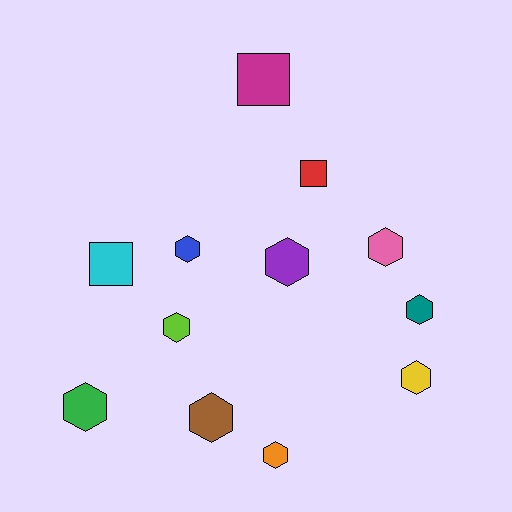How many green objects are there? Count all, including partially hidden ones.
There is 1 green object.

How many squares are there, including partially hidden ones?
There are 3 squares.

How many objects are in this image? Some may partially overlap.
There are 12 objects.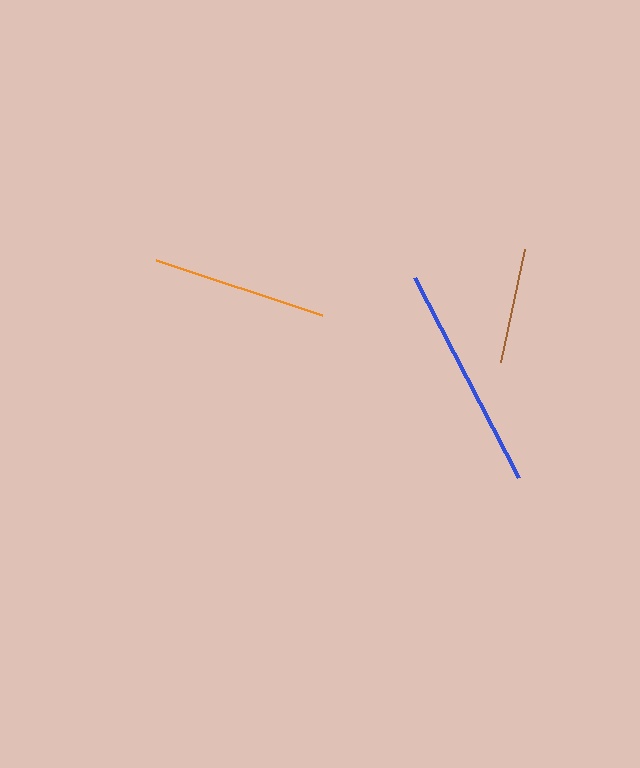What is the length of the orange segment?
The orange segment is approximately 175 pixels long.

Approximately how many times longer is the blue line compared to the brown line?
The blue line is approximately 1.9 times the length of the brown line.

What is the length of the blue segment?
The blue segment is approximately 225 pixels long.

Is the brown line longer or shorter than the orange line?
The orange line is longer than the brown line.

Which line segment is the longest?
The blue line is the longest at approximately 225 pixels.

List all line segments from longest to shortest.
From longest to shortest: blue, orange, brown.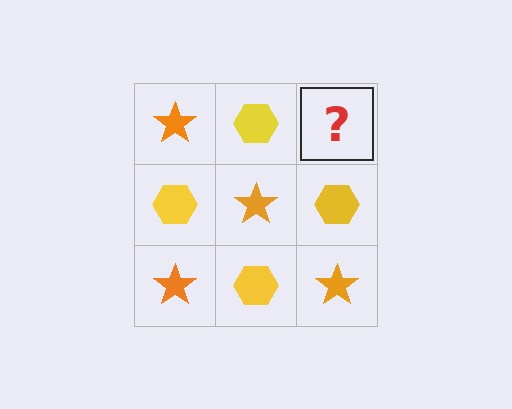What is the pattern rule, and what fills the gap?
The rule is that it alternates orange star and yellow hexagon in a checkerboard pattern. The gap should be filled with an orange star.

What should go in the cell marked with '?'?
The missing cell should contain an orange star.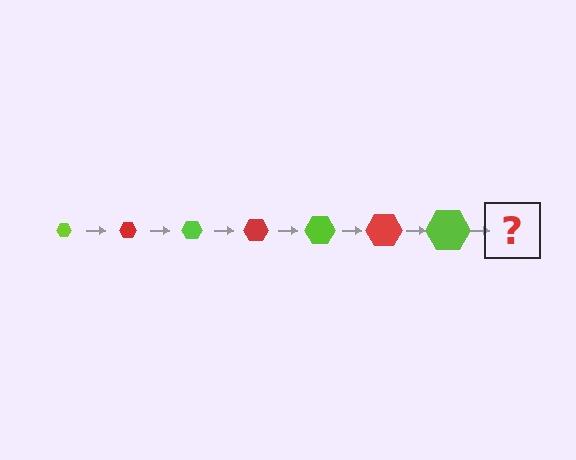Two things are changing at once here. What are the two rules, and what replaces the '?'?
The two rules are that the hexagon grows larger each step and the color cycles through lime and red. The '?' should be a red hexagon, larger than the previous one.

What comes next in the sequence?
The next element should be a red hexagon, larger than the previous one.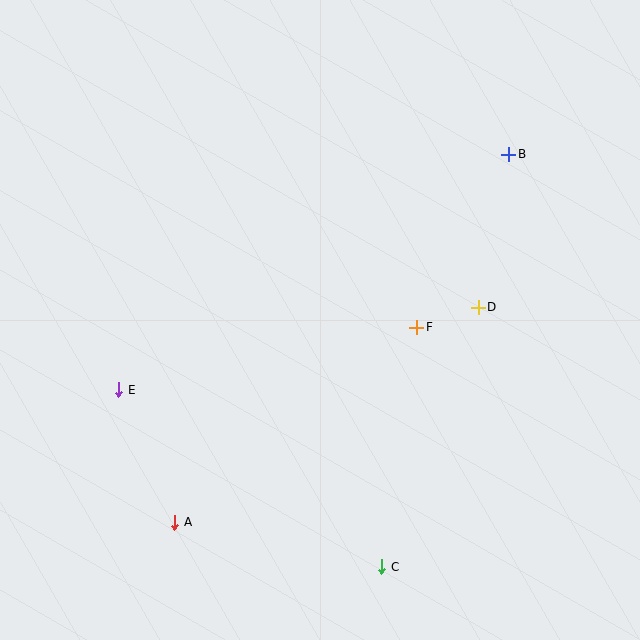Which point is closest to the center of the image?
Point F at (417, 327) is closest to the center.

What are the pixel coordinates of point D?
Point D is at (478, 307).